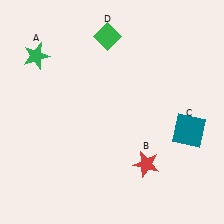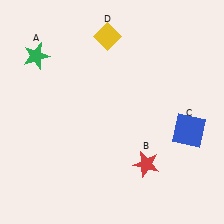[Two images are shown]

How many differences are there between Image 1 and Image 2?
There are 2 differences between the two images.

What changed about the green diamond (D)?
In Image 1, D is green. In Image 2, it changed to yellow.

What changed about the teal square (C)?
In Image 1, C is teal. In Image 2, it changed to blue.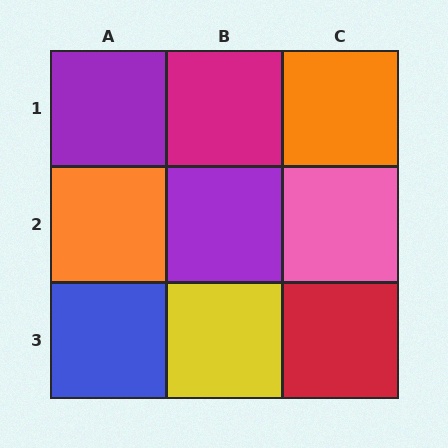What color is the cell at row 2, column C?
Pink.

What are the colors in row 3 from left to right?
Blue, yellow, red.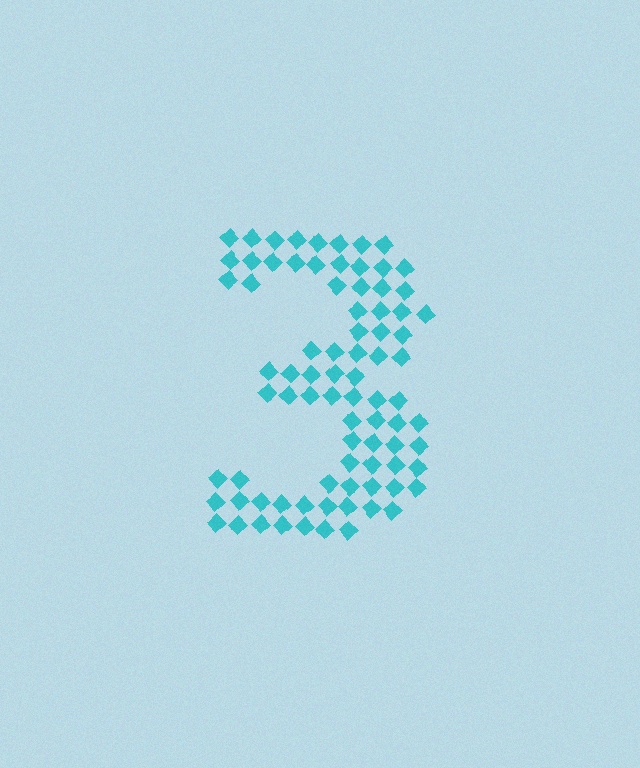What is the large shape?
The large shape is the digit 3.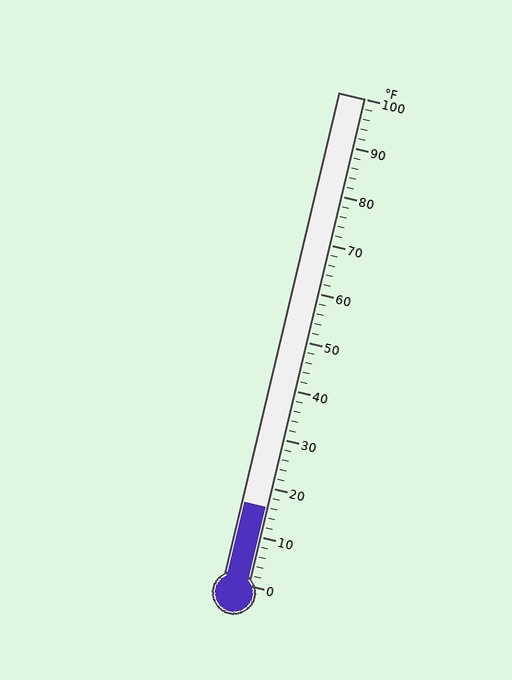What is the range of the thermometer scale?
The thermometer scale ranges from 0°F to 100°F.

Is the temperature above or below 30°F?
The temperature is below 30°F.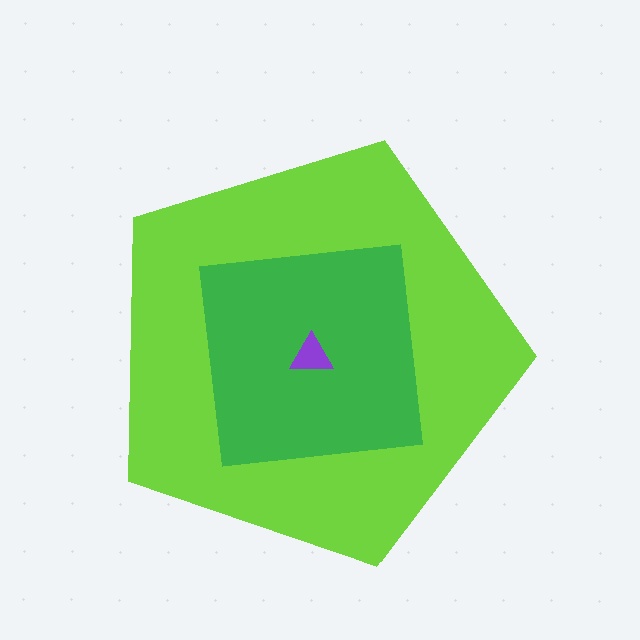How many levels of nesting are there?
3.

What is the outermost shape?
The lime pentagon.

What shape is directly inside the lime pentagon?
The green square.